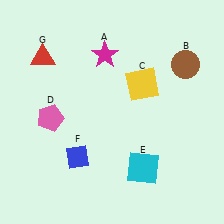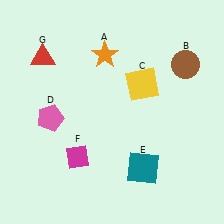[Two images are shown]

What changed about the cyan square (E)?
In Image 1, E is cyan. In Image 2, it changed to teal.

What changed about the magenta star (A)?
In Image 1, A is magenta. In Image 2, it changed to orange.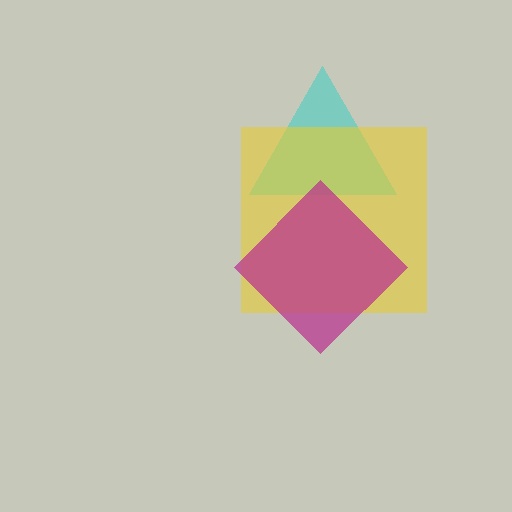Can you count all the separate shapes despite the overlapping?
Yes, there are 3 separate shapes.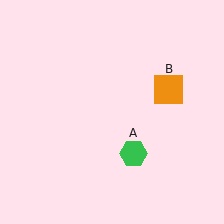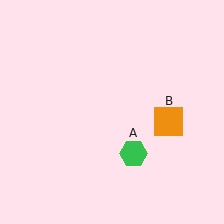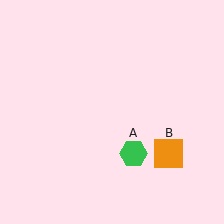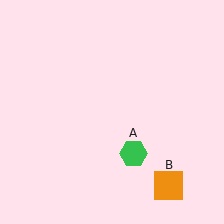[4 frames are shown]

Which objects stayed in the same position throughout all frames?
Green hexagon (object A) remained stationary.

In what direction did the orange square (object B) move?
The orange square (object B) moved down.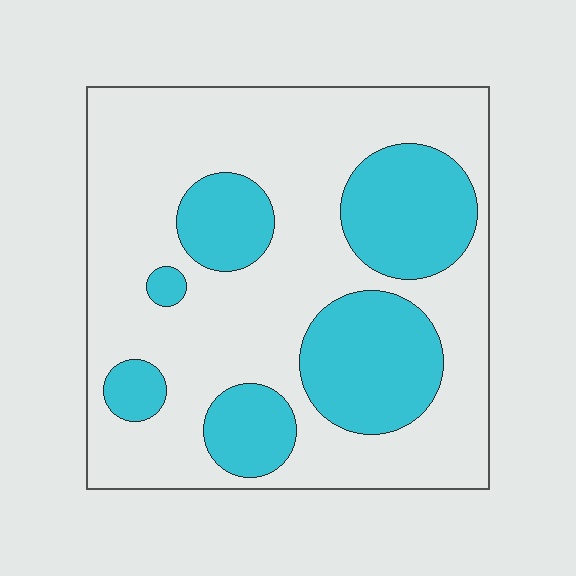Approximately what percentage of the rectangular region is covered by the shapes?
Approximately 30%.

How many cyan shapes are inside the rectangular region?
6.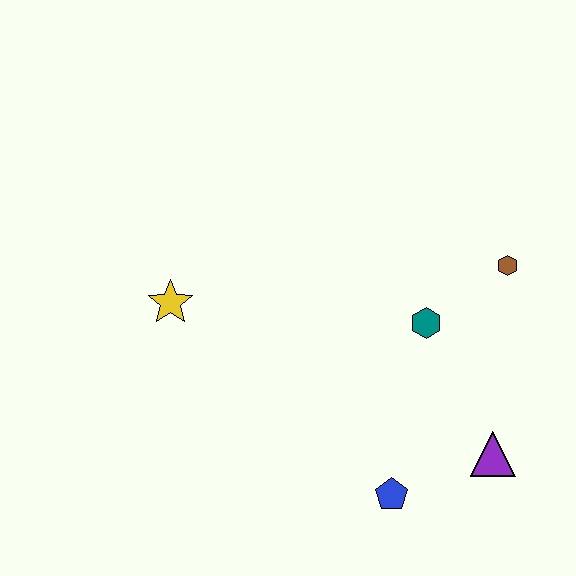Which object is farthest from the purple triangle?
The yellow star is farthest from the purple triangle.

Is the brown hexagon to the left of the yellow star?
No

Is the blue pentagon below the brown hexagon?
Yes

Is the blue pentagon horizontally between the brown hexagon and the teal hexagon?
No